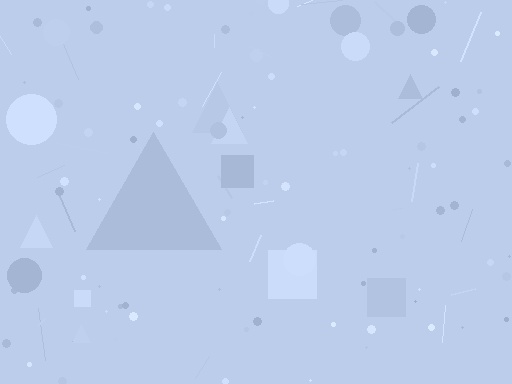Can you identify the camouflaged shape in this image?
The camouflaged shape is a triangle.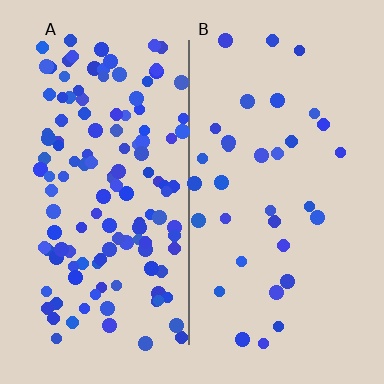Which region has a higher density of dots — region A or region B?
A (the left).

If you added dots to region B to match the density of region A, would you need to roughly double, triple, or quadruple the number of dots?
Approximately quadruple.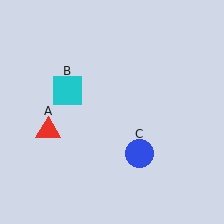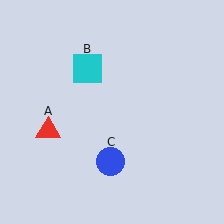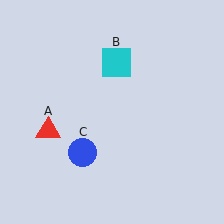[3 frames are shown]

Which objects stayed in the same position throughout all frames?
Red triangle (object A) remained stationary.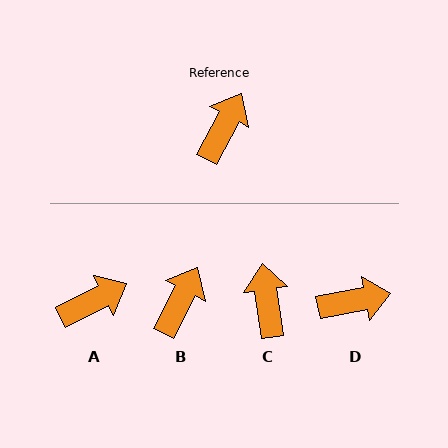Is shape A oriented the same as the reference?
No, it is off by about 35 degrees.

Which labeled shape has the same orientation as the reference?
B.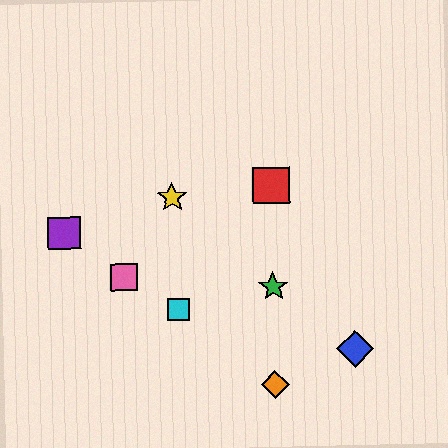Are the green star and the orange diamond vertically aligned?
Yes, both are at x≈273.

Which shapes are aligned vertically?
The red square, the green star, the orange diamond are aligned vertically.